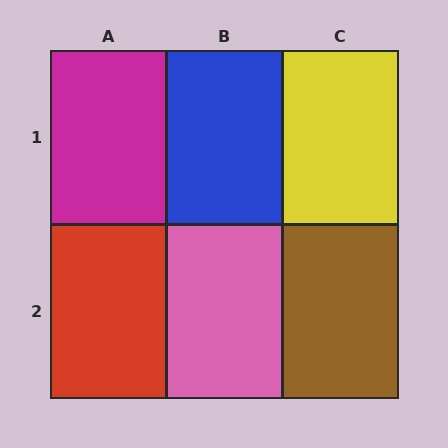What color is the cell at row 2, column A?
Red.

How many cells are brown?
1 cell is brown.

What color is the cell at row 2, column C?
Brown.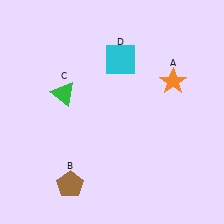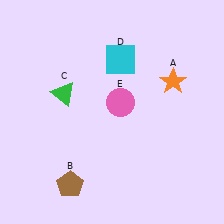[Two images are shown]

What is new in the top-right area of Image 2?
A pink circle (E) was added in the top-right area of Image 2.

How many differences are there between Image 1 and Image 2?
There is 1 difference between the two images.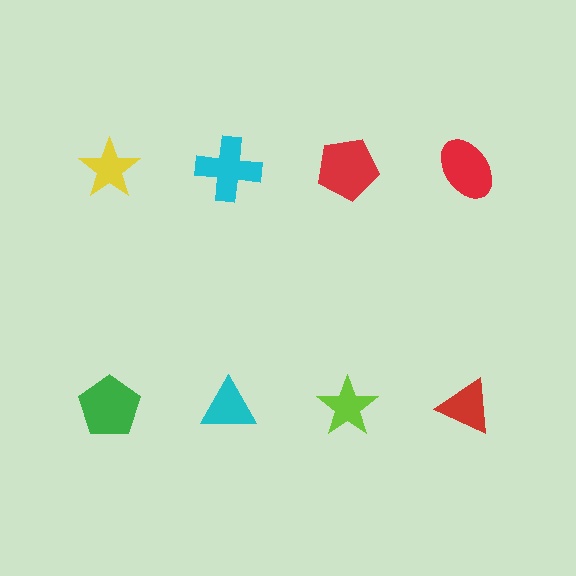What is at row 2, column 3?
A lime star.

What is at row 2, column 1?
A green pentagon.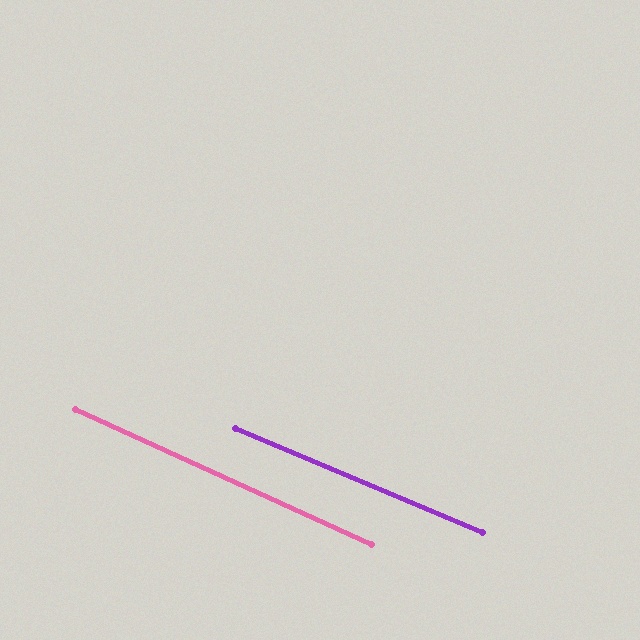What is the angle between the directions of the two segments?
Approximately 2 degrees.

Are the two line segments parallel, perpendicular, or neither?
Parallel — their directions differ by only 1.9°.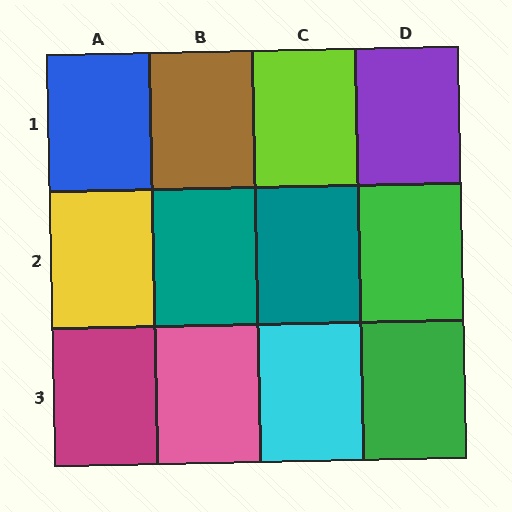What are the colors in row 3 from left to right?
Magenta, pink, cyan, green.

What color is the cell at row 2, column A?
Yellow.